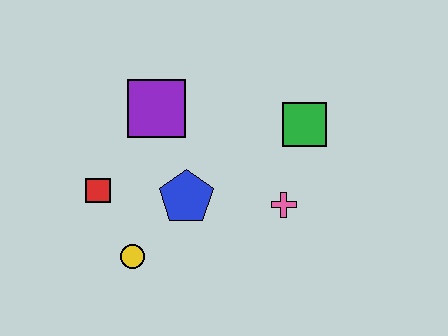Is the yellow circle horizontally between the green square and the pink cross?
No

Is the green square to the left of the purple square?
No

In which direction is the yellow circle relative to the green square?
The yellow circle is to the left of the green square.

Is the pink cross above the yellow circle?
Yes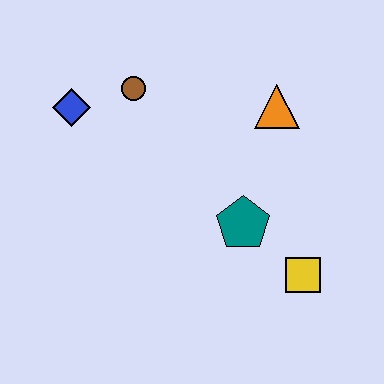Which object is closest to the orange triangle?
The teal pentagon is closest to the orange triangle.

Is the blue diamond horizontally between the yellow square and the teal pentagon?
No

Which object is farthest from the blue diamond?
The yellow square is farthest from the blue diamond.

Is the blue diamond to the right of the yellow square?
No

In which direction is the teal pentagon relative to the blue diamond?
The teal pentagon is to the right of the blue diamond.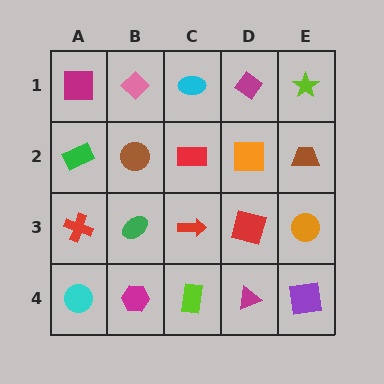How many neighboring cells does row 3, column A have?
3.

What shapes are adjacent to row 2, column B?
A pink diamond (row 1, column B), a green ellipse (row 3, column B), a green rectangle (row 2, column A), a red rectangle (row 2, column C).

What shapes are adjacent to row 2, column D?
A magenta diamond (row 1, column D), a red square (row 3, column D), a red rectangle (row 2, column C), a brown trapezoid (row 2, column E).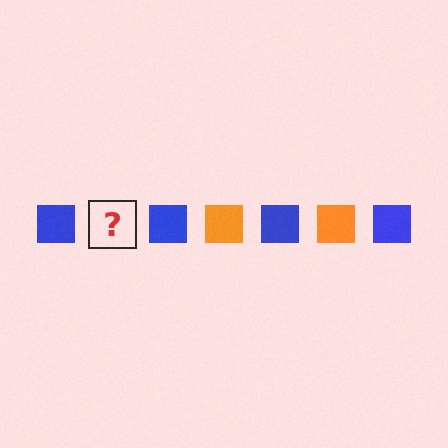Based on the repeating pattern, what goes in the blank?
The blank should be an orange square.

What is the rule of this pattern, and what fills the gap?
The rule is that the pattern cycles through blue, orange squares. The gap should be filled with an orange square.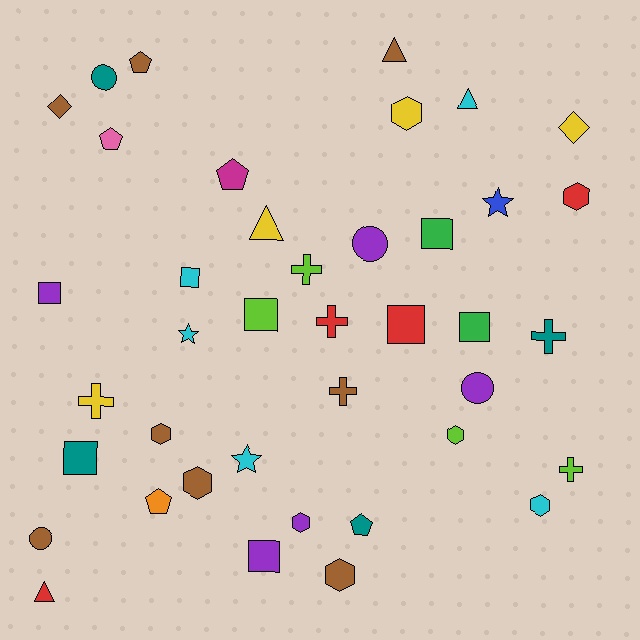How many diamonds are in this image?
There are 2 diamonds.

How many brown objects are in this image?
There are 8 brown objects.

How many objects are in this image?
There are 40 objects.